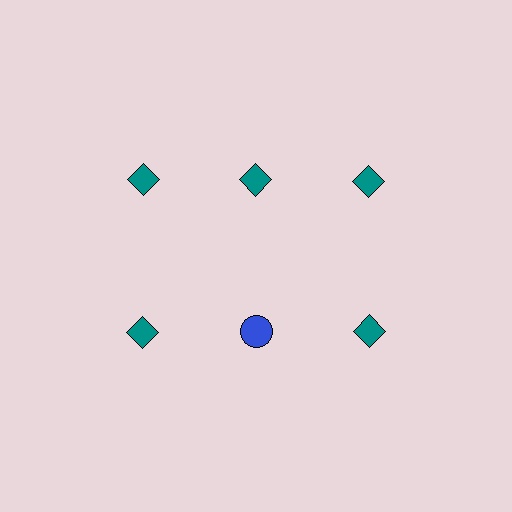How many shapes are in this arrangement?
There are 6 shapes arranged in a grid pattern.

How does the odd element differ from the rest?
It differs in both color (blue instead of teal) and shape (circle instead of diamond).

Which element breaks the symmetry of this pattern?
The blue circle in the second row, second from left column breaks the symmetry. All other shapes are teal diamonds.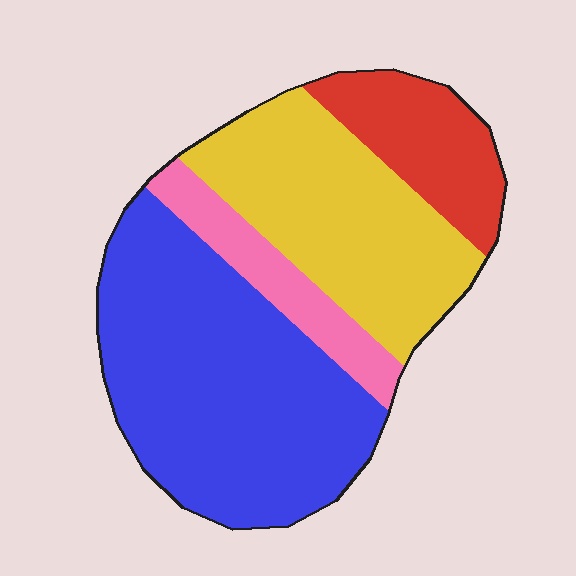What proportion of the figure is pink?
Pink covers about 10% of the figure.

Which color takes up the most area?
Blue, at roughly 45%.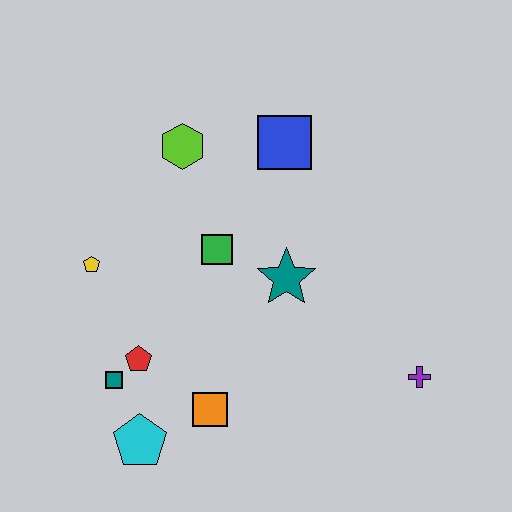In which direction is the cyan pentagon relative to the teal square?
The cyan pentagon is below the teal square.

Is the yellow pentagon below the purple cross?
No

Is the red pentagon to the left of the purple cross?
Yes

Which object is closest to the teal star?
The green square is closest to the teal star.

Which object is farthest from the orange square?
The blue square is farthest from the orange square.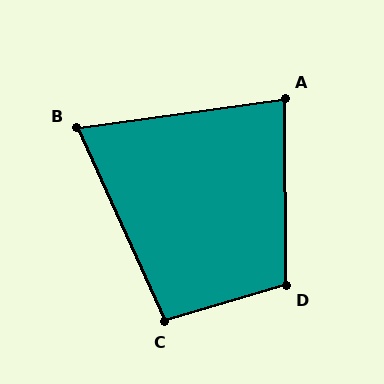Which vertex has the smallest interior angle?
B, at approximately 74 degrees.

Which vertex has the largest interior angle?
D, at approximately 106 degrees.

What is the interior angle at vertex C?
Approximately 98 degrees (obtuse).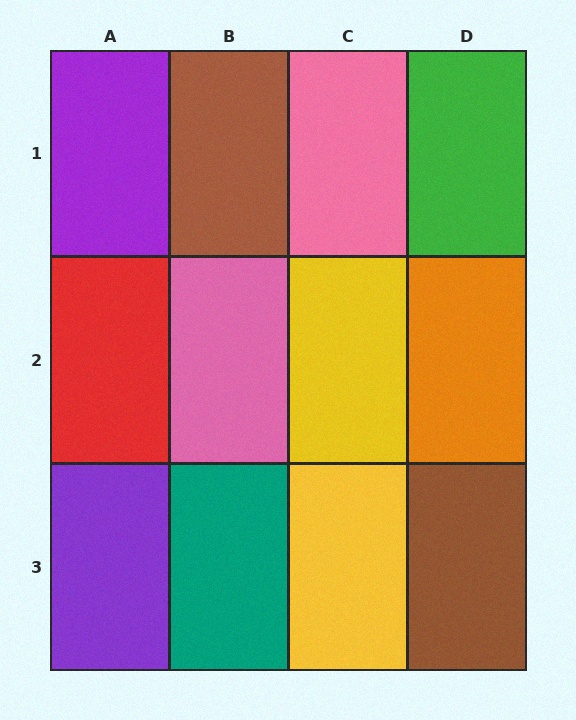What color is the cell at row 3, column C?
Yellow.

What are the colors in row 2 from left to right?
Red, pink, yellow, orange.